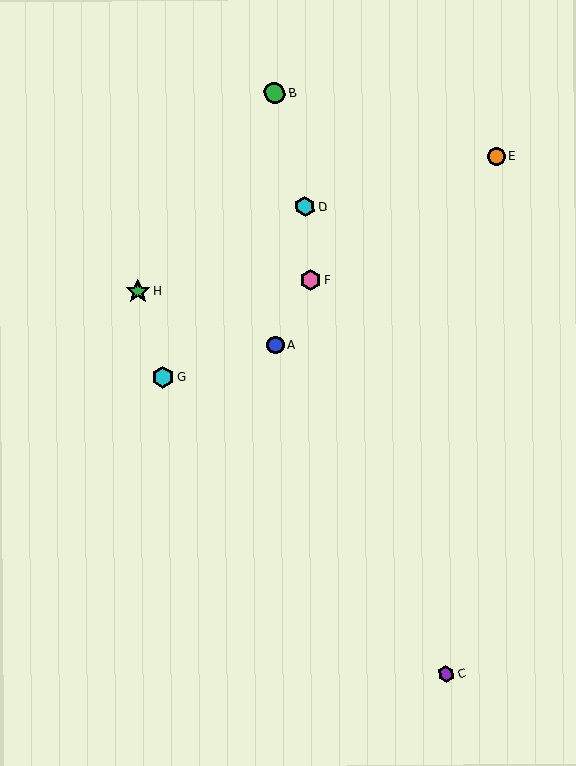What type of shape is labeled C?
Shape C is a purple hexagon.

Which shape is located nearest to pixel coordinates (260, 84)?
The green circle (labeled B) at (275, 94) is nearest to that location.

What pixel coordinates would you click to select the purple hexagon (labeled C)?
Click at (446, 674) to select the purple hexagon C.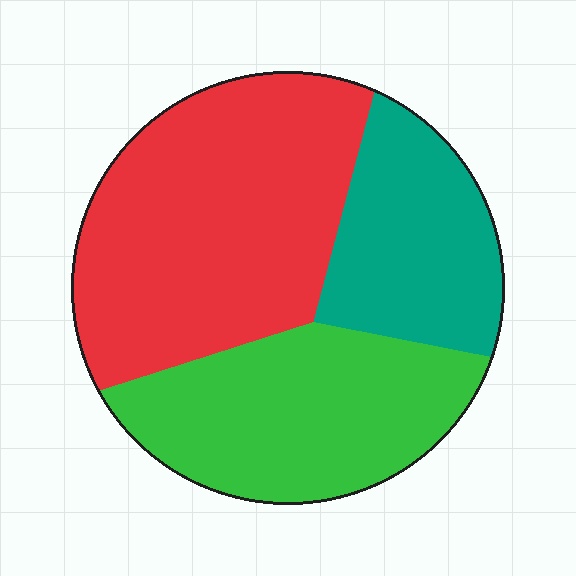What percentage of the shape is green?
Green covers about 30% of the shape.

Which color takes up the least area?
Teal, at roughly 25%.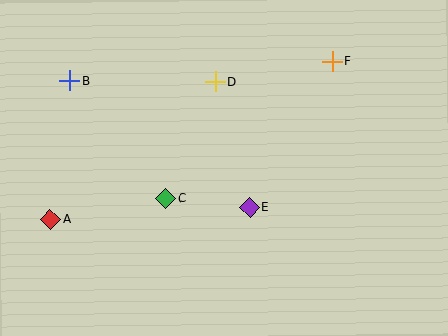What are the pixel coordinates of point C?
Point C is at (166, 198).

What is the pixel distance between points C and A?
The distance between C and A is 118 pixels.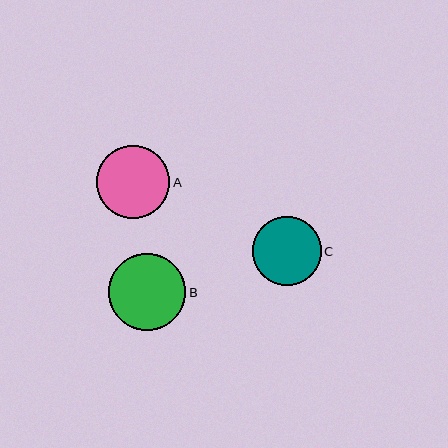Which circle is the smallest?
Circle C is the smallest with a size of approximately 69 pixels.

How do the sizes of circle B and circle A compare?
Circle B and circle A are approximately the same size.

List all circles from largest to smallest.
From largest to smallest: B, A, C.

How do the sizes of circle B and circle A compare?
Circle B and circle A are approximately the same size.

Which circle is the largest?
Circle B is the largest with a size of approximately 77 pixels.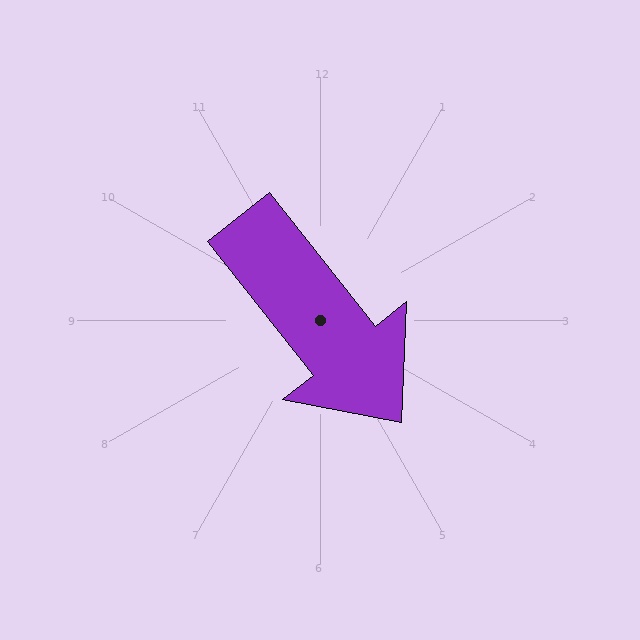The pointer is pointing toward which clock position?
Roughly 5 o'clock.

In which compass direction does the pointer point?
Southeast.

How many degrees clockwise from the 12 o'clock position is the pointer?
Approximately 142 degrees.